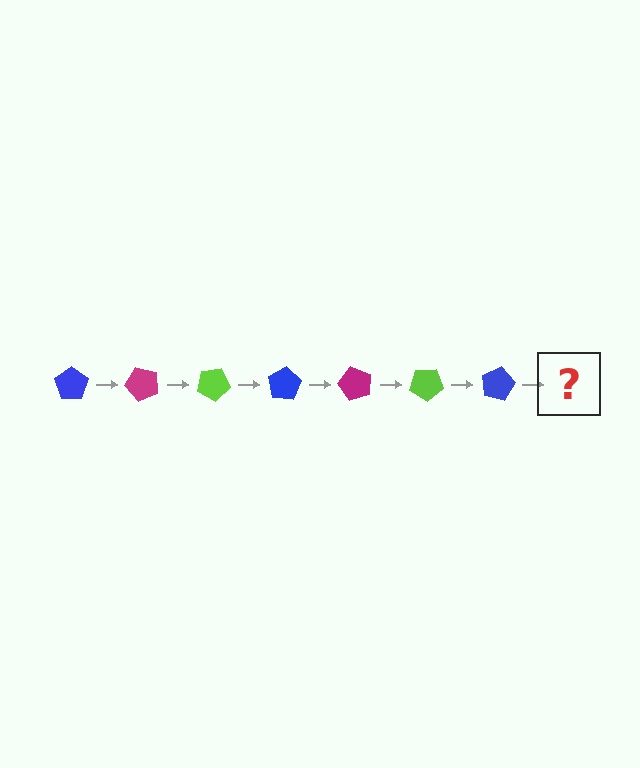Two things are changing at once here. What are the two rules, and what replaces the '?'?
The two rules are that it rotates 50 degrees each step and the color cycles through blue, magenta, and lime. The '?' should be a magenta pentagon, rotated 350 degrees from the start.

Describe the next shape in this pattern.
It should be a magenta pentagon, rotated 350 degrees from the start.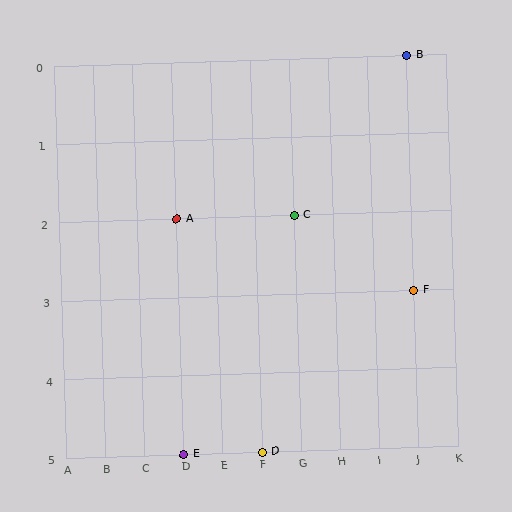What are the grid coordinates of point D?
Point D is at grid coordinates (F, 5).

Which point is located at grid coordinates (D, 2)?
Point A is at (D, 2).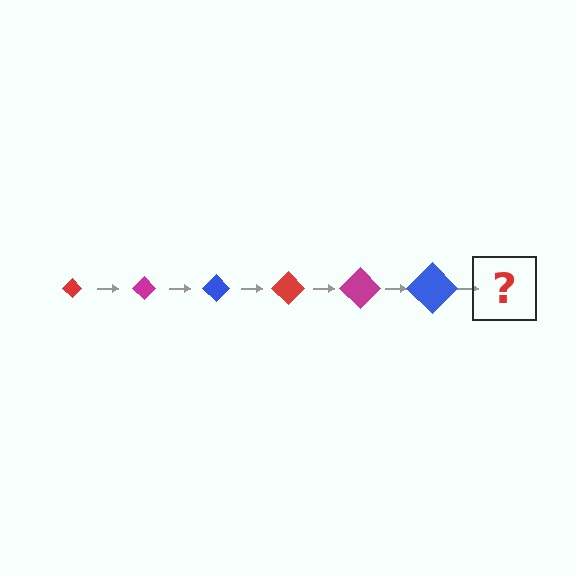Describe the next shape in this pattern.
It should be a red diamond, larger than the previous one.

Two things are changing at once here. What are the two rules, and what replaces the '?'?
The two rules are that the diamond grows larger each step and the color cycles through red, magenta, and blue. The '?' should be a red diamond, larger than the previous one.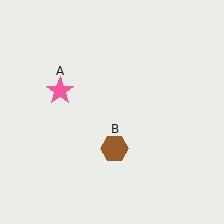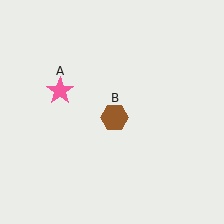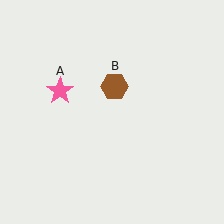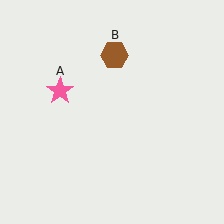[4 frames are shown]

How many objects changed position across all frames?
1 object changed position: brown hexagon (object B).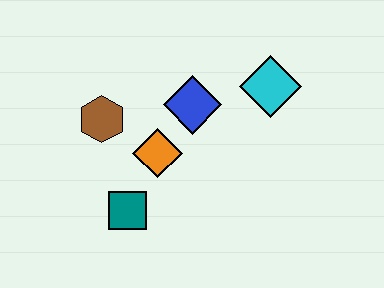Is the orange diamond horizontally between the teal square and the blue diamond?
Yes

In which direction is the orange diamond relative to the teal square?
The orange diamond is above the teal square.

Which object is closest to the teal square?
The orange diamond is closest to the teal square.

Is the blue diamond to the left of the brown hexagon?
No